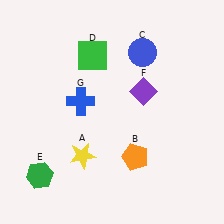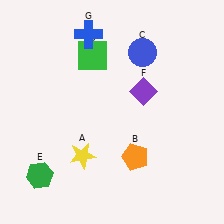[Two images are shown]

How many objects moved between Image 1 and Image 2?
1 object moved between the two images.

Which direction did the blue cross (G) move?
The blue cross (G) moved up.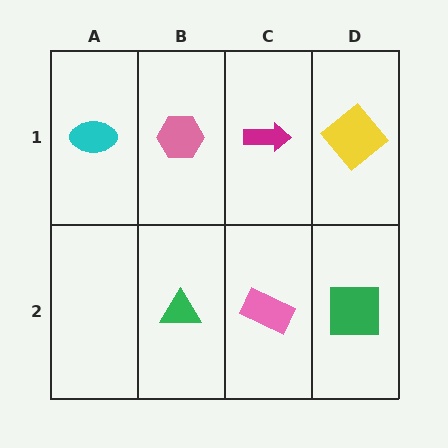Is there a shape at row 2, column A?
No, that cell is empty.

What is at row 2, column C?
A pink rectangle.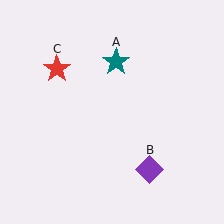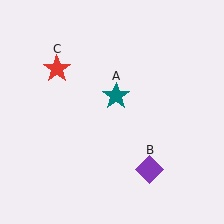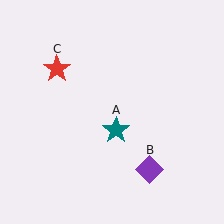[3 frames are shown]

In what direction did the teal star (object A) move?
The teal star (object A) moved down.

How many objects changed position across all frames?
1 object changed position: teal star (object A).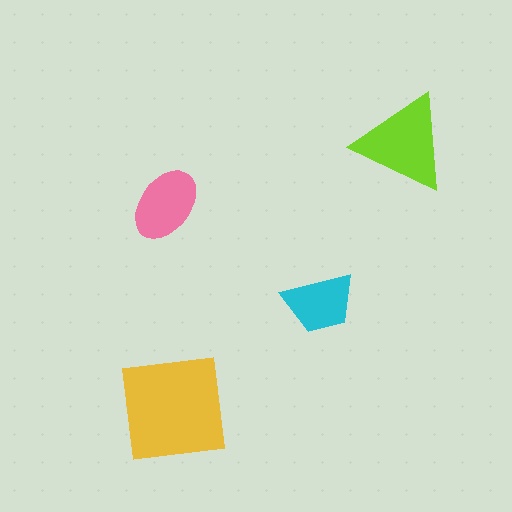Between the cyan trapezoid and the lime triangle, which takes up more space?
The lime triangle.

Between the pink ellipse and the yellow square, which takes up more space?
The yellow square.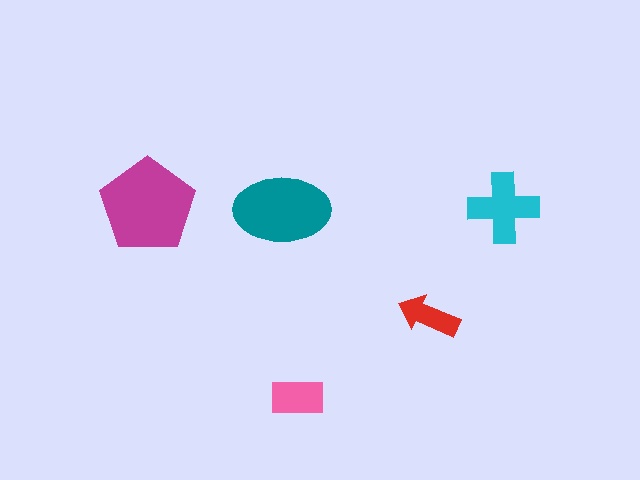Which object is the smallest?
The red arrow.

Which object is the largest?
The magenta pentagon.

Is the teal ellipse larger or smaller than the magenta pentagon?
Smaller.